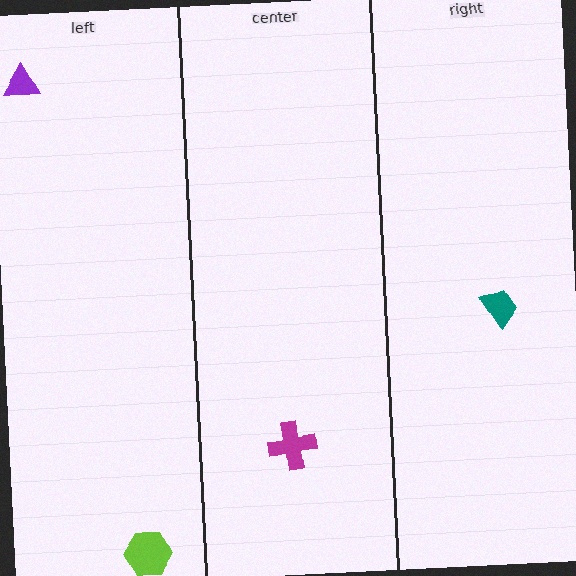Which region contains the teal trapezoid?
The right region.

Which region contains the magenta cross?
The center region.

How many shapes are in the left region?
2.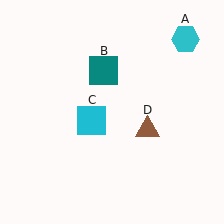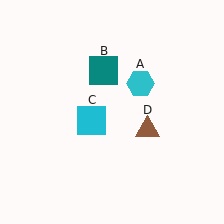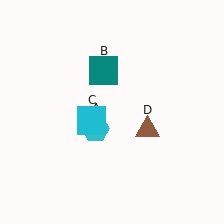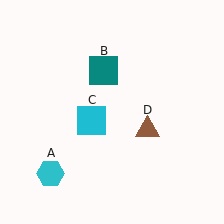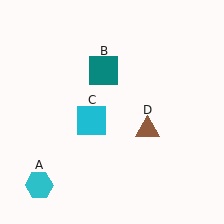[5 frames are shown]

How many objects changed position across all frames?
1 object changed position: cyan hexagon (object A).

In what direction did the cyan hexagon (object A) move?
The cyan hexagon (object A) moved down and to the left.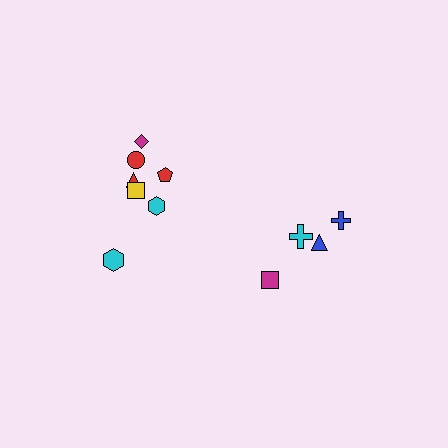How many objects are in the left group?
There are 7 objects.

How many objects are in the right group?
There are 4 objects.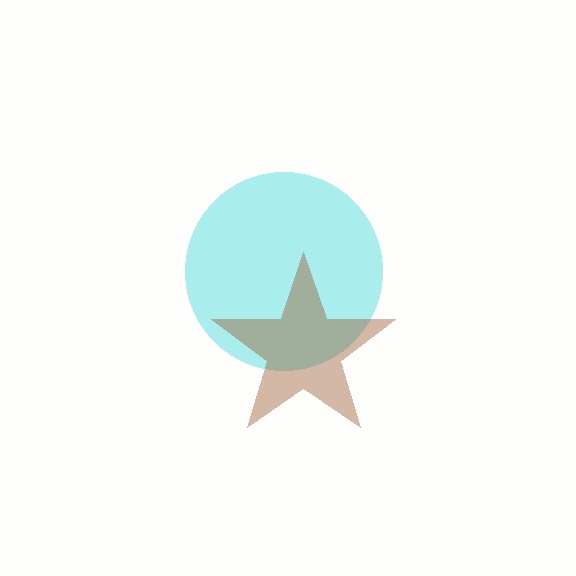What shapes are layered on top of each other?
The layered shapes are: a cyan circle, a brown star.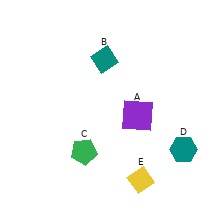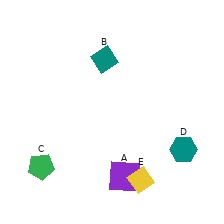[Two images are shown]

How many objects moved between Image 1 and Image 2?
2 objects moved between the two images.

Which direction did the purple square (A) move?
The purple square (A) moved down.